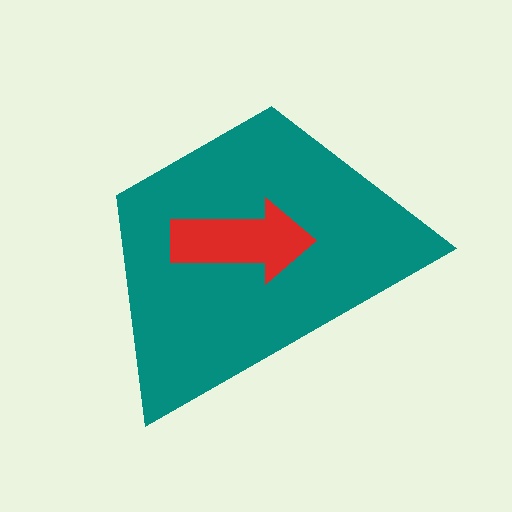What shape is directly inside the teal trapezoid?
The red arrow.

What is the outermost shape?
The teal trapezoid.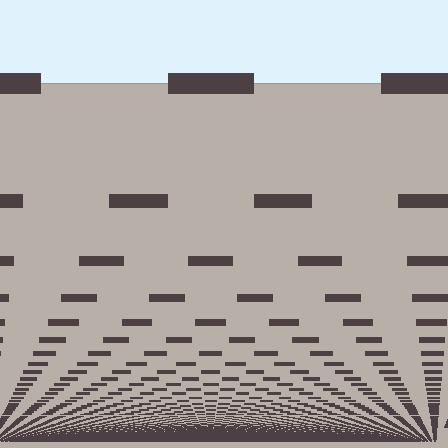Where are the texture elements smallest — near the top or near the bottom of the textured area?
Near the bottom.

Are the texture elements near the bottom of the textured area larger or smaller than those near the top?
Smaller. The gradient is inverted — elements near the bottom are smaller and denser.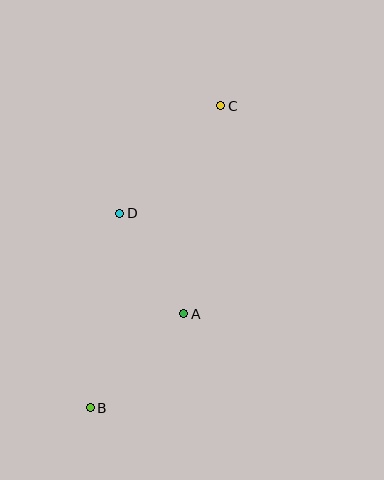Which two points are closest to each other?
Points A and D are closest to each other.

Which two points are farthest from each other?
Points B and C are farthest from each other.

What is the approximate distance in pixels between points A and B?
The distance between A and B is approximately 133 pixels.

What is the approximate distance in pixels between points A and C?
The distance between A and C is approximately 211 pixels.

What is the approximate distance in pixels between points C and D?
The distance between C and D is approximately 147 pixels.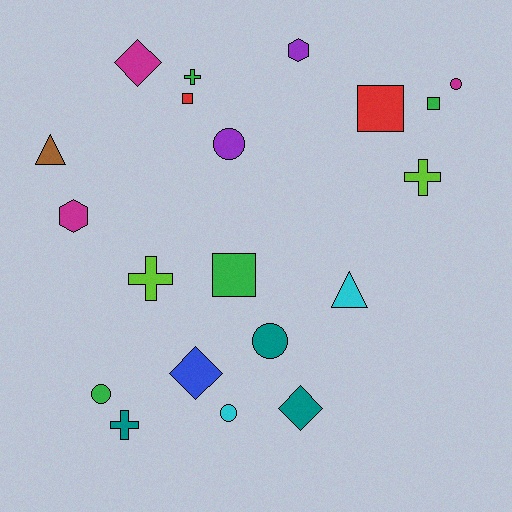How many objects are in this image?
There are 20 objects.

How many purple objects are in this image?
There are 2 purple objects.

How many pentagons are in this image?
There are no pentagons.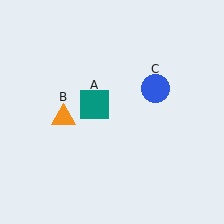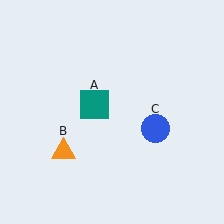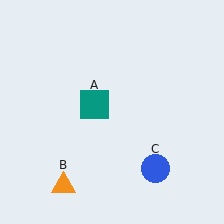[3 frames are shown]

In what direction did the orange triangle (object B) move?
The orange triangle (object B) moved down.